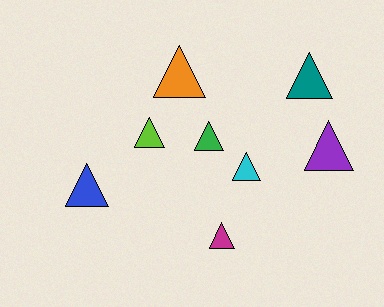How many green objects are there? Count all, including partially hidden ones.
There is 1 green object.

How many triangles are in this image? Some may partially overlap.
There are 8 triangles.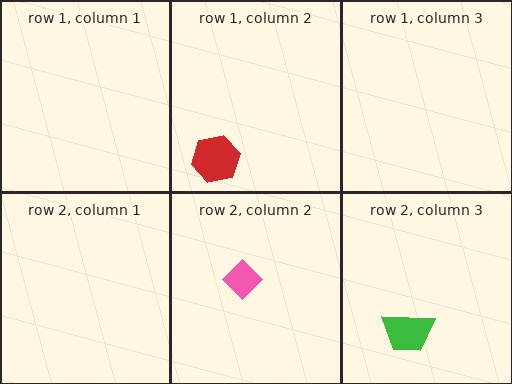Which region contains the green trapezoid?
The row 2, column 3 region.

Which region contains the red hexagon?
The row 1, column 2 region.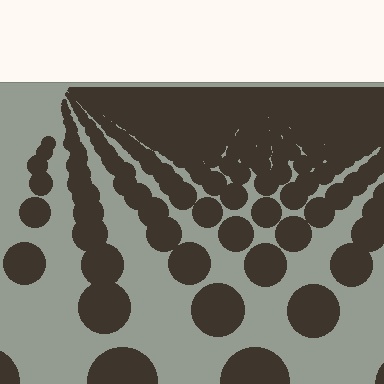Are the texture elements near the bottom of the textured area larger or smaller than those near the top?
Larger. Near the bottom, elements are closer to the viewer and appear at a bigger on-screen size.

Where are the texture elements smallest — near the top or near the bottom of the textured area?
Near the top.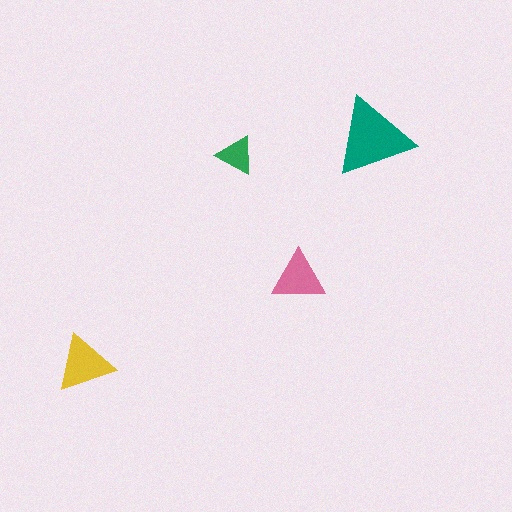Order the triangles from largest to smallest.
the teal one, the yellow one, the pink one, the green one.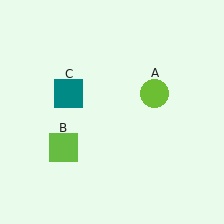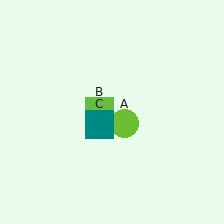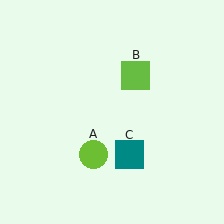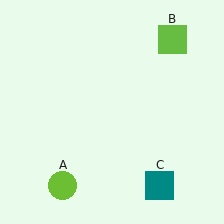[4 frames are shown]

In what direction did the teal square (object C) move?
The teal square (object C) moved down and to the right.